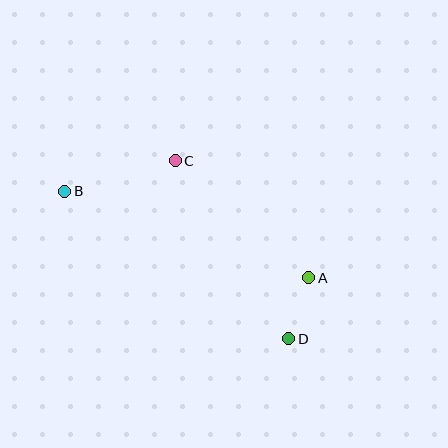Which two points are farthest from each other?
Points B and D are farthest from each other.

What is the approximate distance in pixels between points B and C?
The distance between B and C is approximately 115 pixels.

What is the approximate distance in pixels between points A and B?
The distance between A and B is approximately 259 pixels.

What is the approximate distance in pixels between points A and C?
The distance between A and C is approximately 178 pixels.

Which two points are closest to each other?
Points A and D are closest to each other.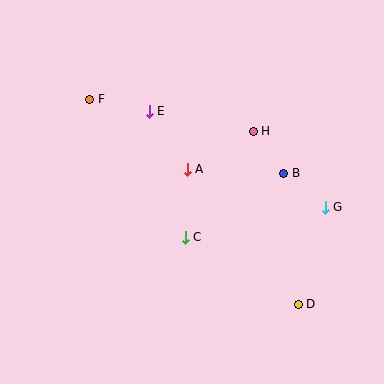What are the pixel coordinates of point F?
Point F is at (90, 99).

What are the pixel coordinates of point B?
Point B is at (284, 173).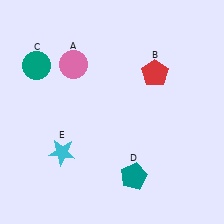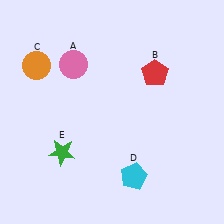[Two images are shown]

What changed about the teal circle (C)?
In Image 1, C is teal. In Image 2, it changed to orange.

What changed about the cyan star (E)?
In Image 1, E is cyan. In Image 2, it changed to green.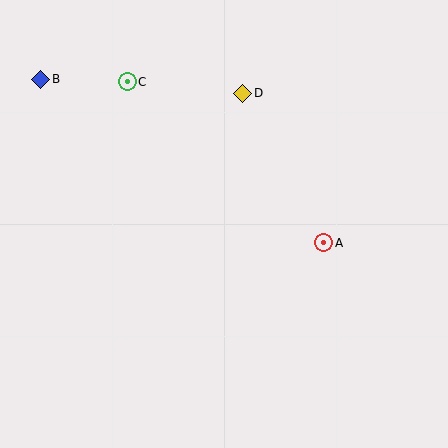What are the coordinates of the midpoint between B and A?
The midpoint between B and A is at (182, 161).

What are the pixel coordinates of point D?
Point D is at (243, 93).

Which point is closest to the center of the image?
Point A at (324, 243) is closest to the center.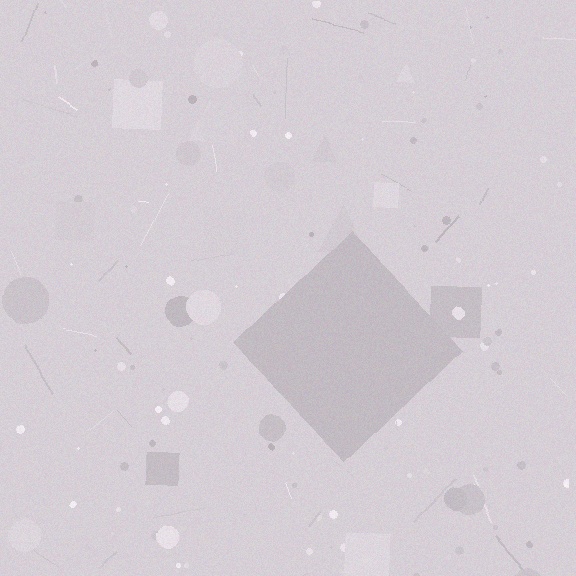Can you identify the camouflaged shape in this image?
The camouflaged shape is a diamond.